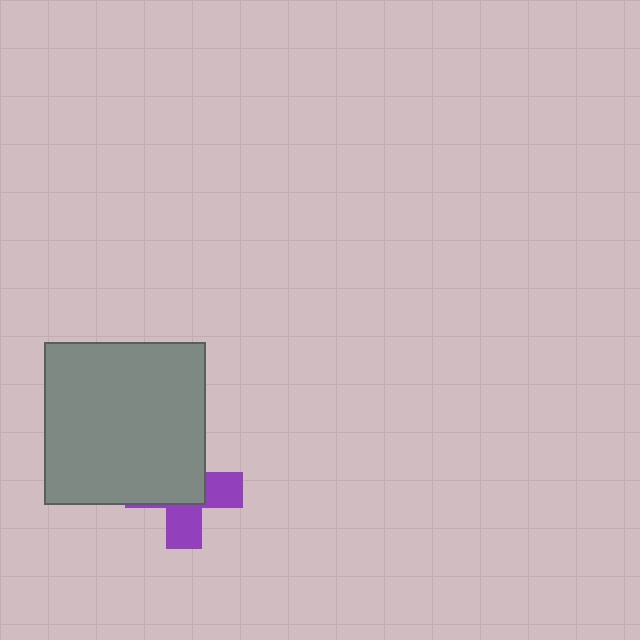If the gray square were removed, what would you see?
You would see the complete purple cross.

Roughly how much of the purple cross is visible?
A small part of it is visible (roughly 42%).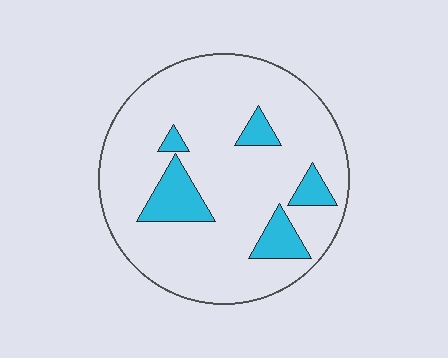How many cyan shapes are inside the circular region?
5.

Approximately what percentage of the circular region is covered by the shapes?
Approximately 15%.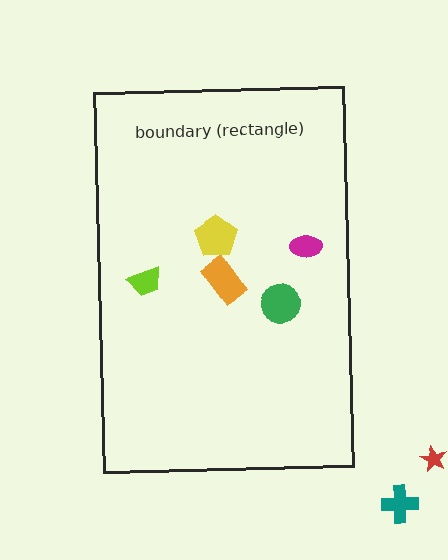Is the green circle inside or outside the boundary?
Inside.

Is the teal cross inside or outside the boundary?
Outside.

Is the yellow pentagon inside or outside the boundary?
Inside.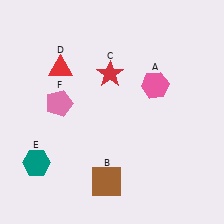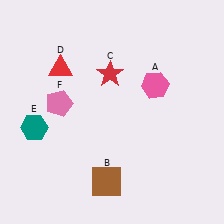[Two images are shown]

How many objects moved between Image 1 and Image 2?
1 object moved between the two images.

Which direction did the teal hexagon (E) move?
The teal hexagon (E) moved up.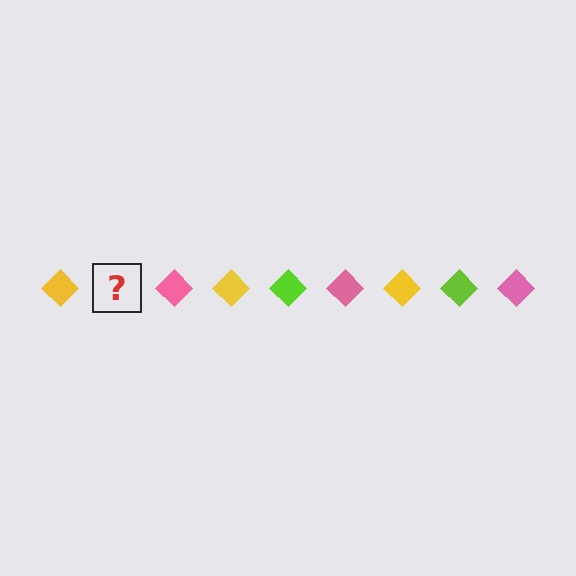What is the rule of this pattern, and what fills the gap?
The rule is that the pattern cycles through yellow, lime, pink diamonds. The gap should be filled with a lime diamond.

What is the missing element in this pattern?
The missing element is a lime diamond.